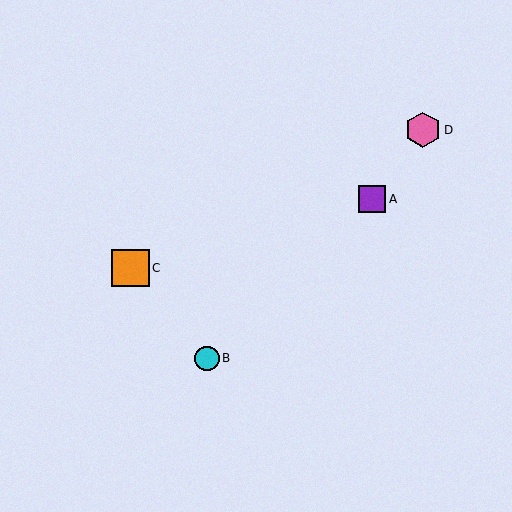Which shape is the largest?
The orange square (labeled C) is the largest.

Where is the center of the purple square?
The center of the purple square is at (372, 199).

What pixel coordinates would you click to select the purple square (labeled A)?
Click at (372, 199) to select the purple square A.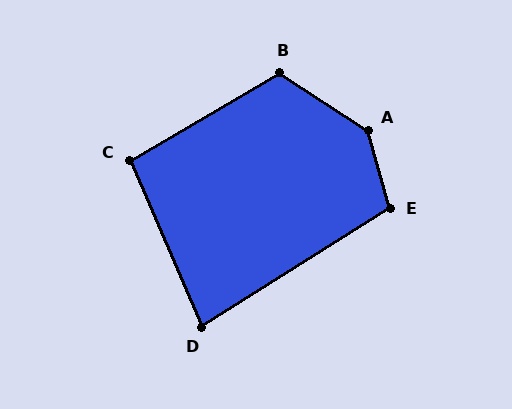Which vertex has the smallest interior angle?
D, at approximately 81 degrees.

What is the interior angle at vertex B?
Approximately 116 degrees (obtuse).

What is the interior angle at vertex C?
Approximately 97 degrees (obtuse).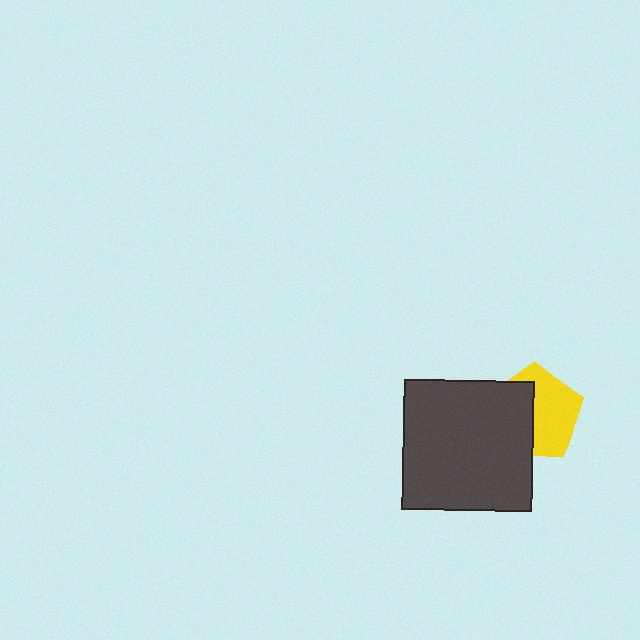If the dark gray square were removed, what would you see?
You would see the complete yellow pentagon.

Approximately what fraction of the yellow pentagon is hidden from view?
Roughly 46% of the yellow pentagon is hidden behind the dark gray square.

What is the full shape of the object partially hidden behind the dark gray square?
The partially hidden object is a yellow pentagon.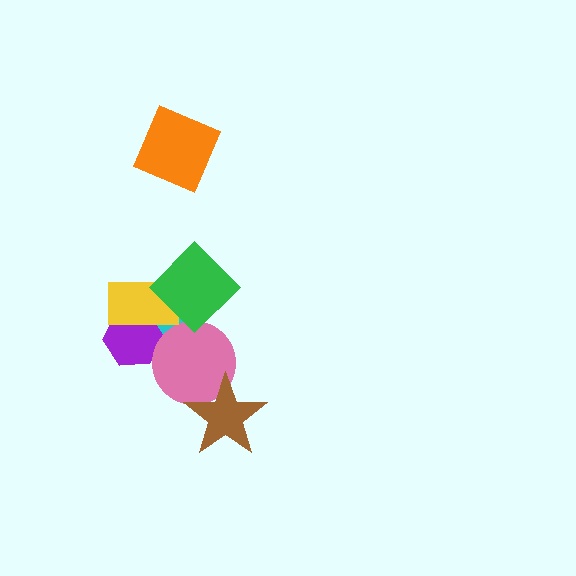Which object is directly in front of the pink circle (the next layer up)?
The brown star is directly in front of the pink circle.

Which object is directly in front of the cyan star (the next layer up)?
The purple hexagon is directly in front of the cyan star.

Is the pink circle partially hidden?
Yes, it is partially covered by another shape.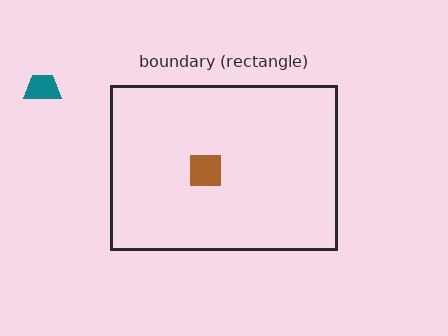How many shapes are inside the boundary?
1 inside, 1 outside.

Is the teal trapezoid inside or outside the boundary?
Outside.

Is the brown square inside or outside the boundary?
Inside.